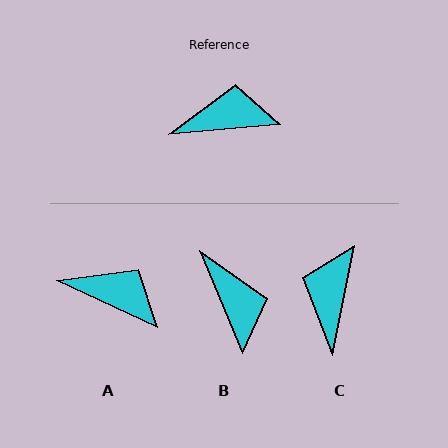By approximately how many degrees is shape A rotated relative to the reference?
Approximately 30 degrees clockwise.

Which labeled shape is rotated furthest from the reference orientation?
C, about 74 degrees away.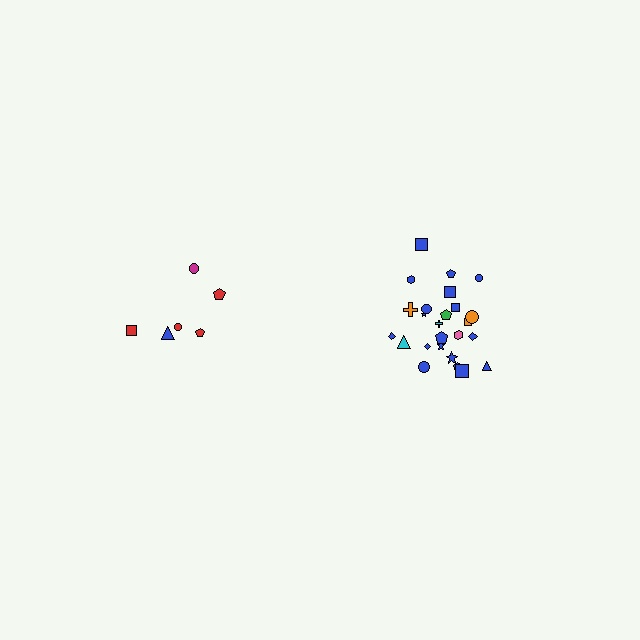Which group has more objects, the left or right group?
The right group.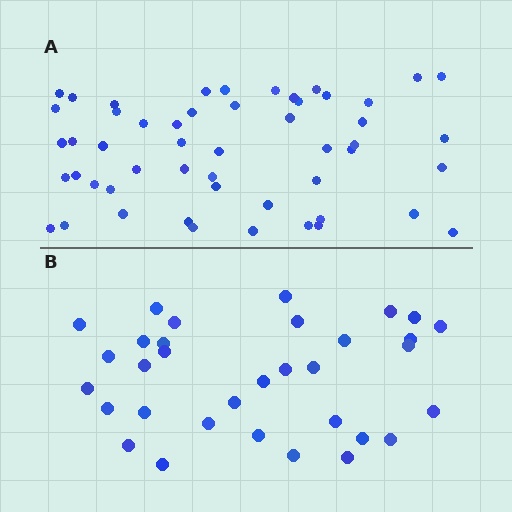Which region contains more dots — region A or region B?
Region A (the top region) has more dots.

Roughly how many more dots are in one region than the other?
Region A has approximately 20 more dots than region B.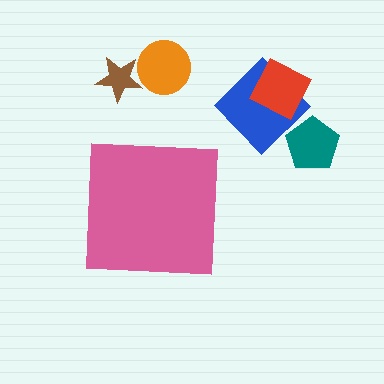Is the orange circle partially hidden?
No, the orange circle is fully visible.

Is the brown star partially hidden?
No, the brown star is fully visible.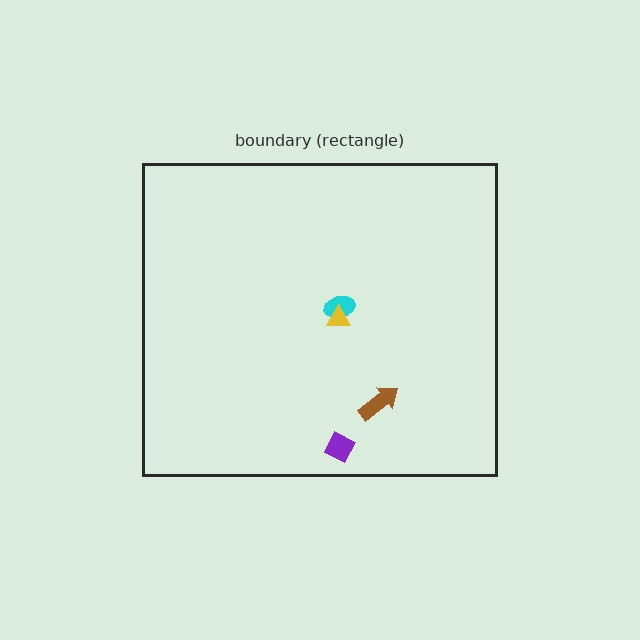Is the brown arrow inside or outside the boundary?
Inside.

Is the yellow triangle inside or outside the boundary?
Inside.